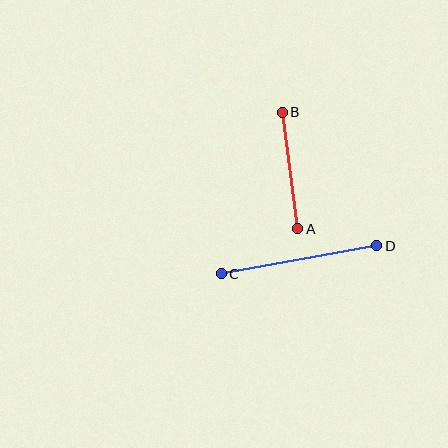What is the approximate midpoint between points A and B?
The midpoint is at approximately (290, 170) pixels.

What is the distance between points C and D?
The distance is approximately 158 pixels.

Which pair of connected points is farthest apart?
Points C and D are farthest apart.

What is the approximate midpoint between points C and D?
The midpoint is at approximately (299, 260) pixels.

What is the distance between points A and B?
The distance is approximately 118 pixels.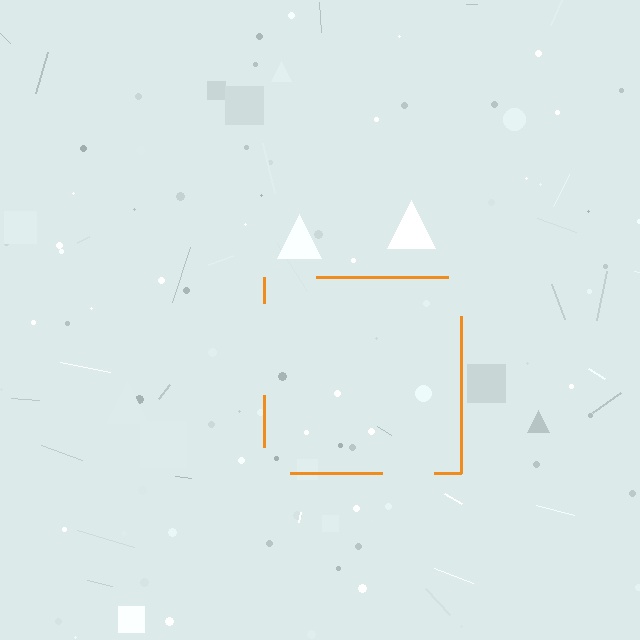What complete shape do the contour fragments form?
The contour fragments form a square.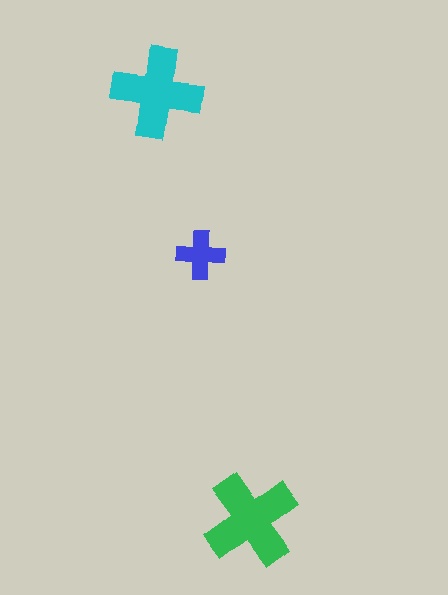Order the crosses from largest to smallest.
the green one, the cyan one, the blue one.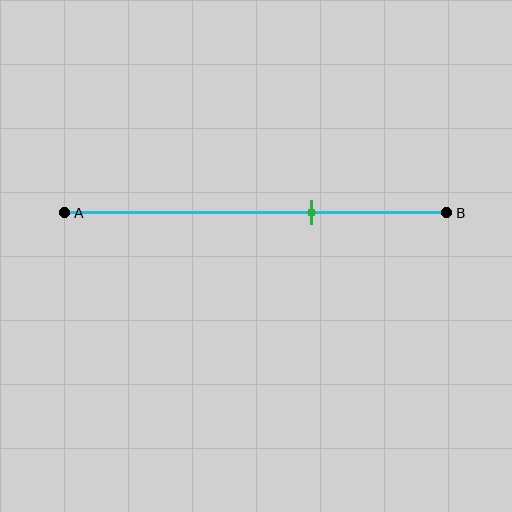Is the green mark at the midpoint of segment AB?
No, the mark is at about 65% from A, not at the 50% midpoint.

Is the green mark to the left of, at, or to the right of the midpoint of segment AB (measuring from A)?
The green mark is to the right of the midpoint of segment AB.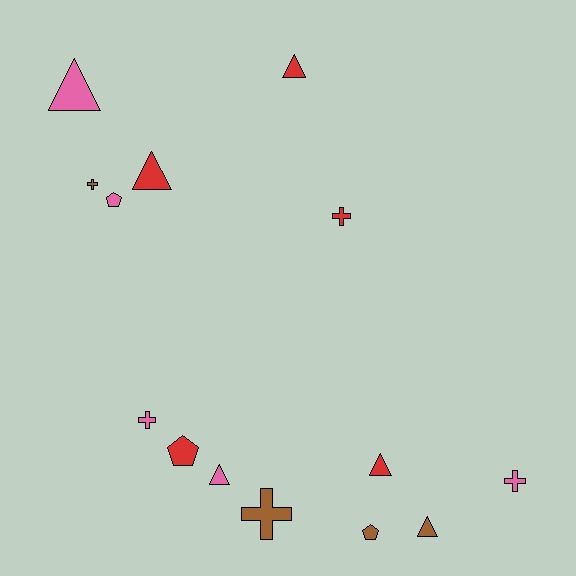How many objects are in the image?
There are 14 objects.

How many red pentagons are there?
There is 1 red pentagon.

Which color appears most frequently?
Red, with 5 objects.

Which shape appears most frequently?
Triangle, with 6 objects.